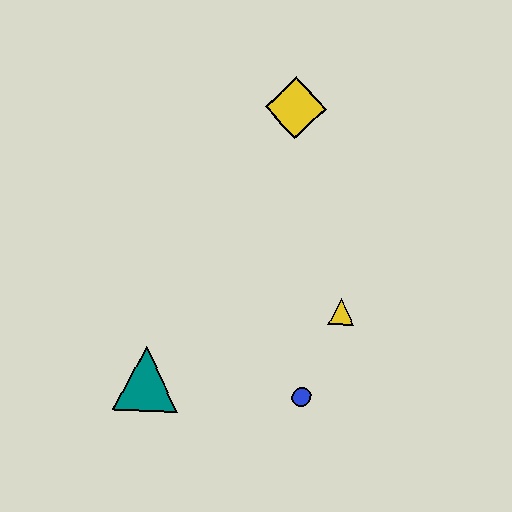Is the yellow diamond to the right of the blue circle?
No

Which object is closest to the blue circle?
The yellow triangle is closest to the blue circle.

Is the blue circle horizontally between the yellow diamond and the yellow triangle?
Yes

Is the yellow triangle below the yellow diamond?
Yes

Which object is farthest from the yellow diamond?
The teal triangle is farthest from the yellow diamond.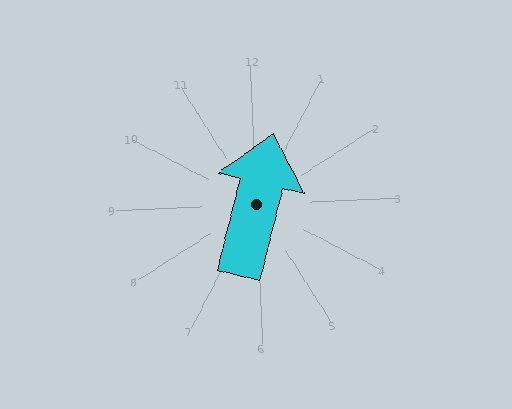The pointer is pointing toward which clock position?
Roughly 1 o'clock.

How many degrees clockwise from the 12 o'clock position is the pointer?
Approximately 16 degrees.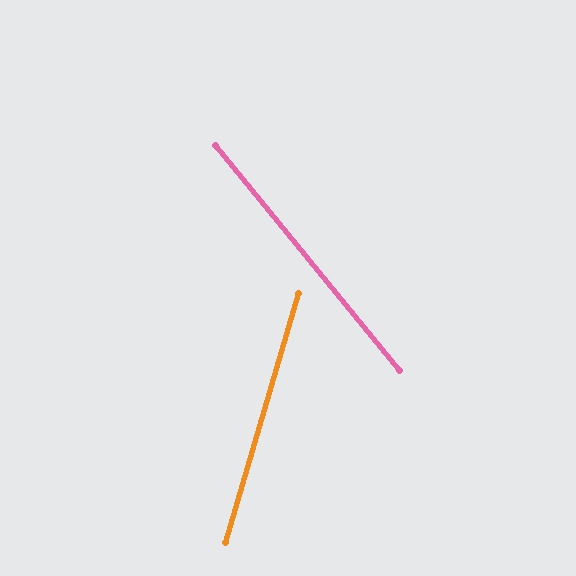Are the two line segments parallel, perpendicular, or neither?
Neither parallel nor perpendicular — they differ by about 55°.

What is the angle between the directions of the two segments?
Approximately 55 degrees.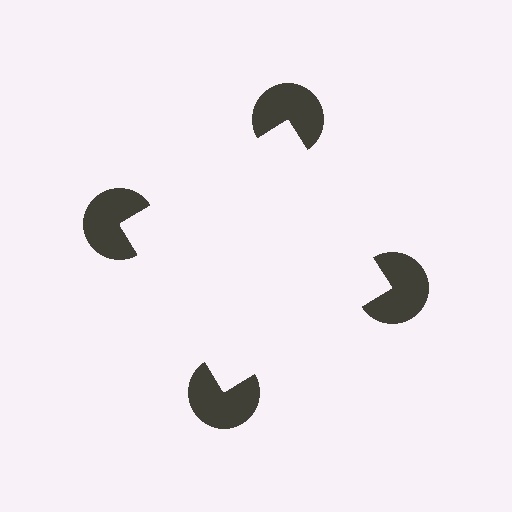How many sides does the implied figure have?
4 sides.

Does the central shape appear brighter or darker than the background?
It typically appears slightly brighter than the background, even though no actual brightness change is drawn.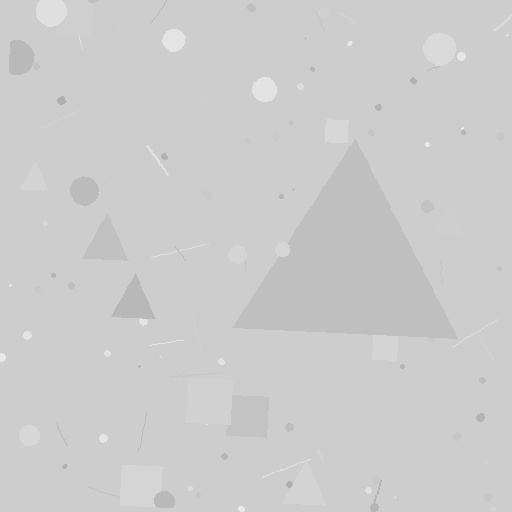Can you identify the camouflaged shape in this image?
The camouflaged shape is a triangle.